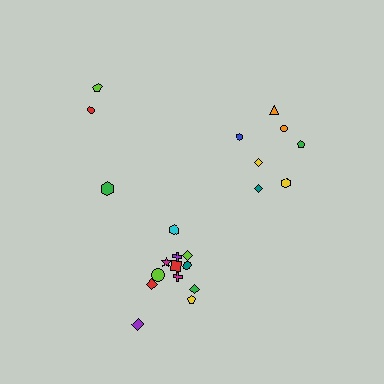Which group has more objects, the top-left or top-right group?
The top-right group.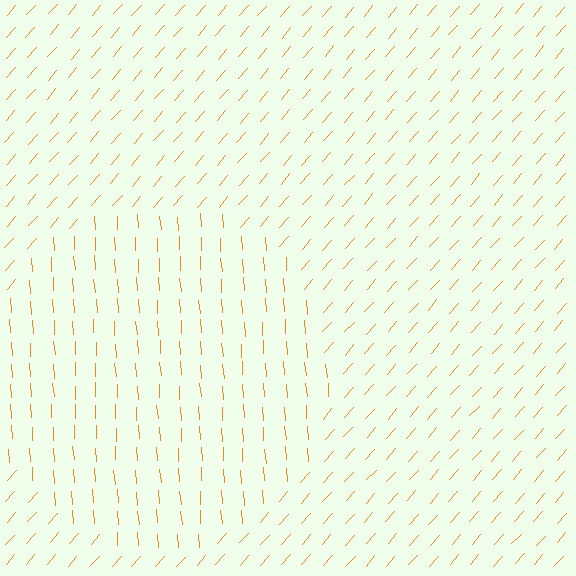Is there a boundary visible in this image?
Yes, there is a texture boundary formed by a change in line orientation.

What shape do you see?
I see a circle.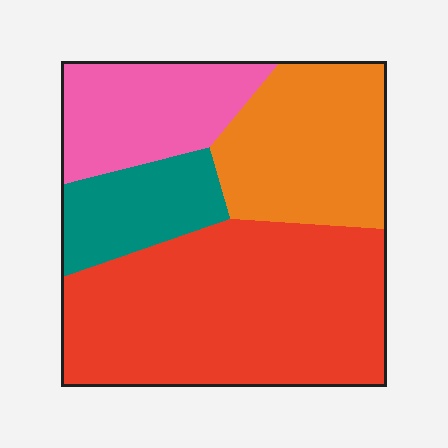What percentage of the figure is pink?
Pink takes up about one sixth (1/6) of the figure.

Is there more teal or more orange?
Orange.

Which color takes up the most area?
Red, at roughly 45%.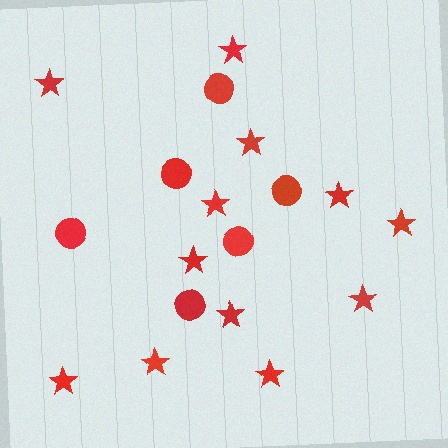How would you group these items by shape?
There are 2 groups: one group of stars (12) and one group of circles (6).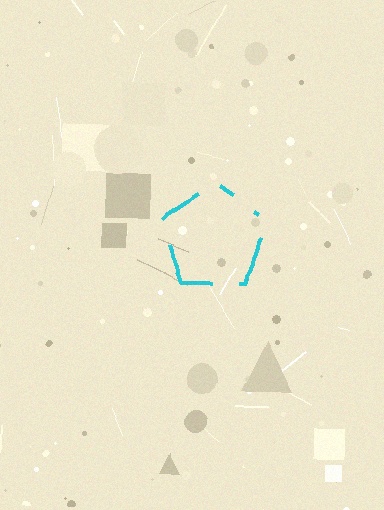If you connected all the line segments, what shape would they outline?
They would outline a pentagon.